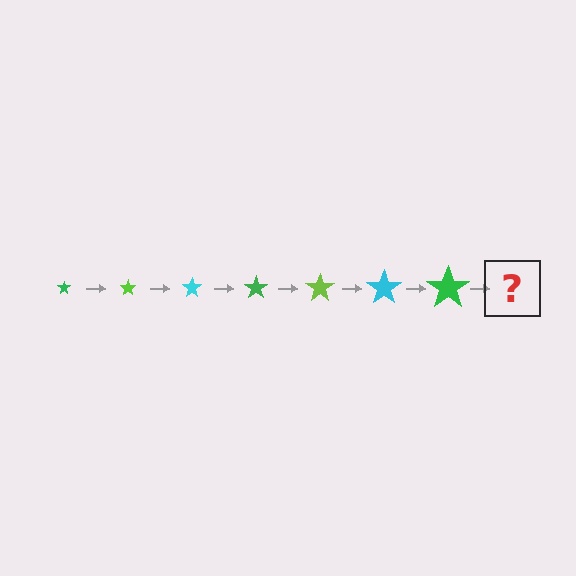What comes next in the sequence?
The next element should be a lime star, larger than the previous one.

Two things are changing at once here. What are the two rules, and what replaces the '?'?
The two rules are that the star grows larger each step and the color cycles through green, lime, and cyan. The '?' should be a lime star, larger than the previous one.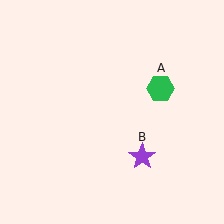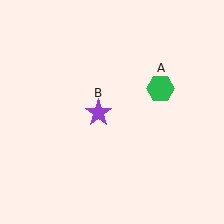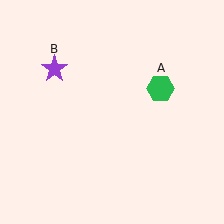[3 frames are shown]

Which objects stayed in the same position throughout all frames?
Green hexagon (object A) remained stationary.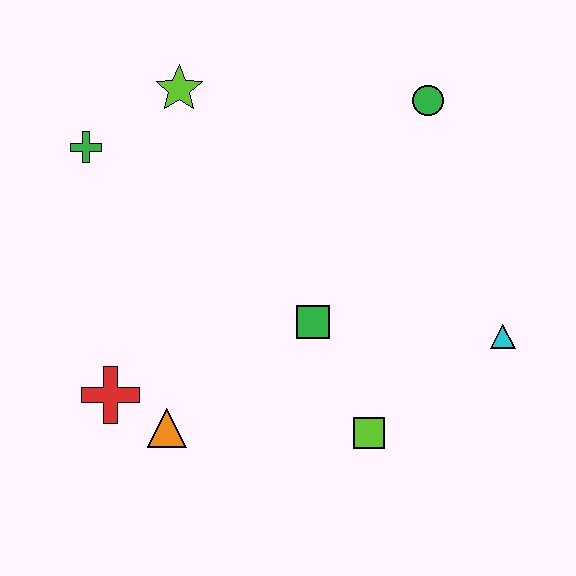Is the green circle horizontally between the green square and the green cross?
No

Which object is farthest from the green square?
The green cross is farthest from the green square.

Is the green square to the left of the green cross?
No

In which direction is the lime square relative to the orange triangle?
The lime square is to the right of the orange triangle.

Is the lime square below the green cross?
Yes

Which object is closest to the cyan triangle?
The lime square is closest to the cyan triangle.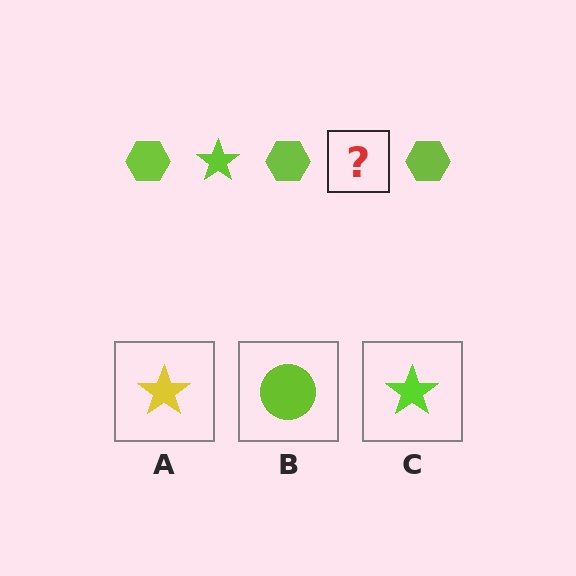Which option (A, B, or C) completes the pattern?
C.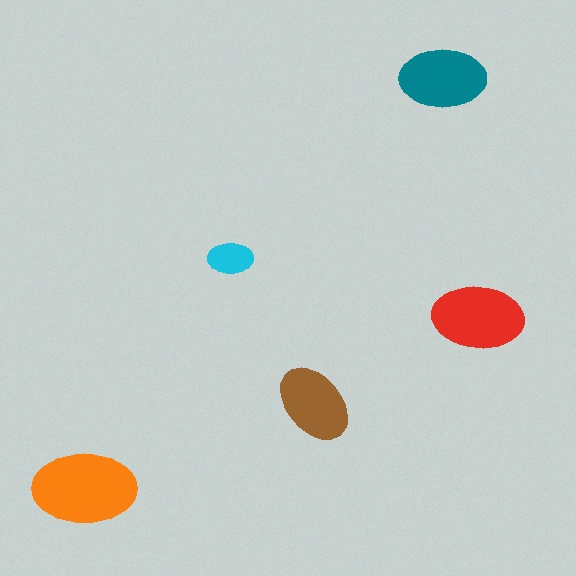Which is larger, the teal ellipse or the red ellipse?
The red one.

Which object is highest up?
The teal ellipse is topmost.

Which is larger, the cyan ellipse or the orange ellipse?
The orange one.